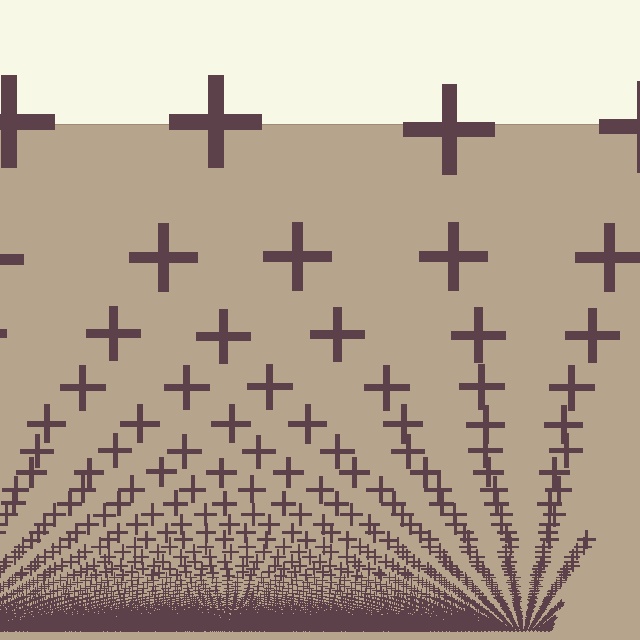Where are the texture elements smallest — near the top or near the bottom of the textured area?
Near the bottom.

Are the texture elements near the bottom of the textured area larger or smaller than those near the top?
Smaller. The gradient is inverted — elements near the bottom are smaller and denser.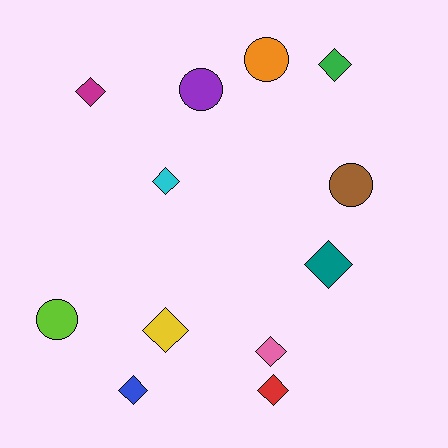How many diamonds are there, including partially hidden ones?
There are 8 diamonds.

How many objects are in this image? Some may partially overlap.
There are 12 objects.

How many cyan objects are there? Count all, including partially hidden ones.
There is 1 cyan object.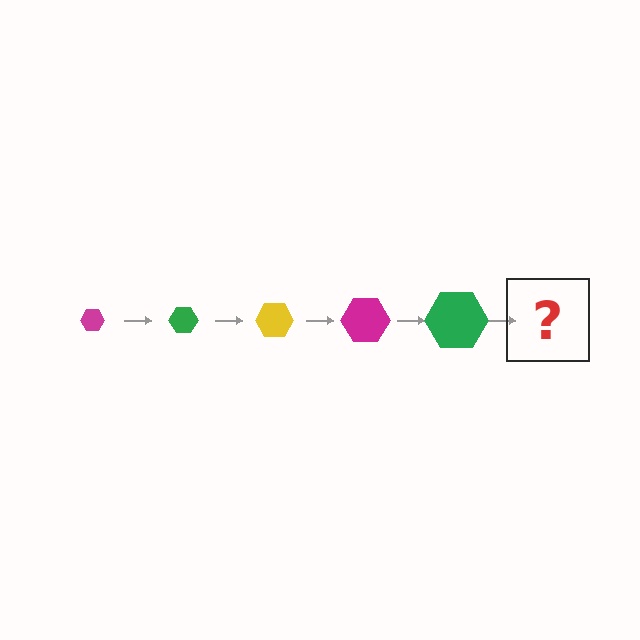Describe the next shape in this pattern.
It should be a yellow hexagon, larger than the previous one.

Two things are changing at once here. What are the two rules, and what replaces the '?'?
The two rules are that the hexagon grows larger each step and the color cycles through magenta, green, and yellow. The '?' should be a yellow hexagon, larger than the previous one.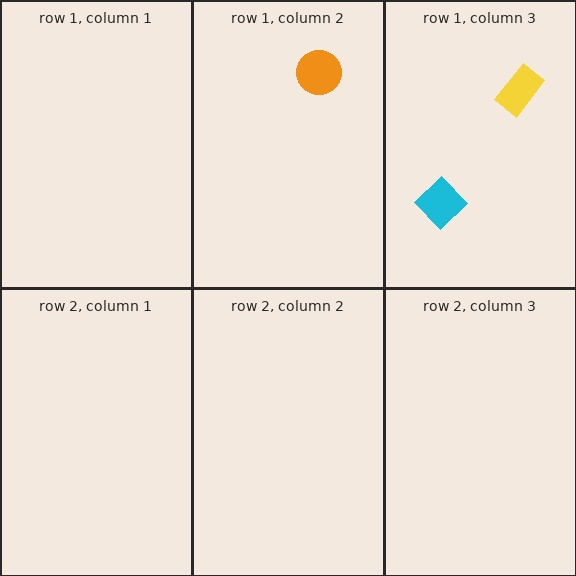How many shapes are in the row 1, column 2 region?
1.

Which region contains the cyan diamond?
The row 1, column 3 region.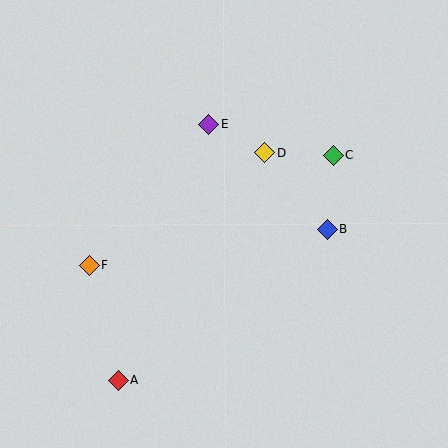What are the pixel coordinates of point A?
Point A is at (118, 380).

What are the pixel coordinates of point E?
Point E is at (209, 124).